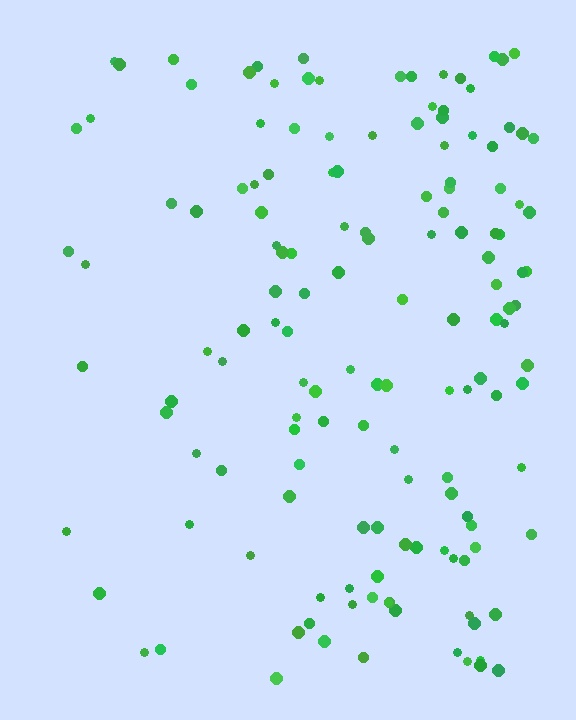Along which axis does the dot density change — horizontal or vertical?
Horizontal.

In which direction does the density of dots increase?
From left to right, with the right side densest.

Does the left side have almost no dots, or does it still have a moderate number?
Still a moderate number, just noticeably fewer than the right.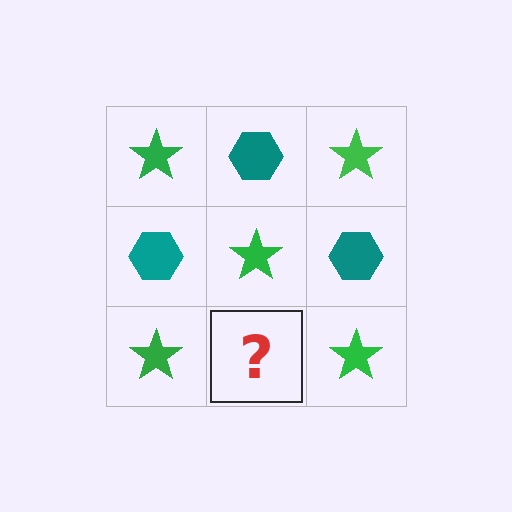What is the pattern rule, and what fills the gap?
The rule is that it alternates green star and teal hexagon in a checkerboard pattern. The gap should be filled with a teal hexagon.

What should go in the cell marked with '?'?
The missing cell should contain a teal hexagon.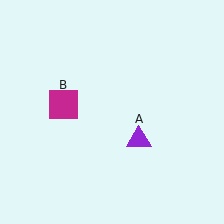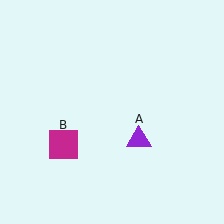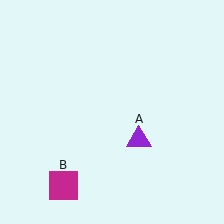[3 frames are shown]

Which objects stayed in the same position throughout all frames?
Purple triangle (object A) remained stationary.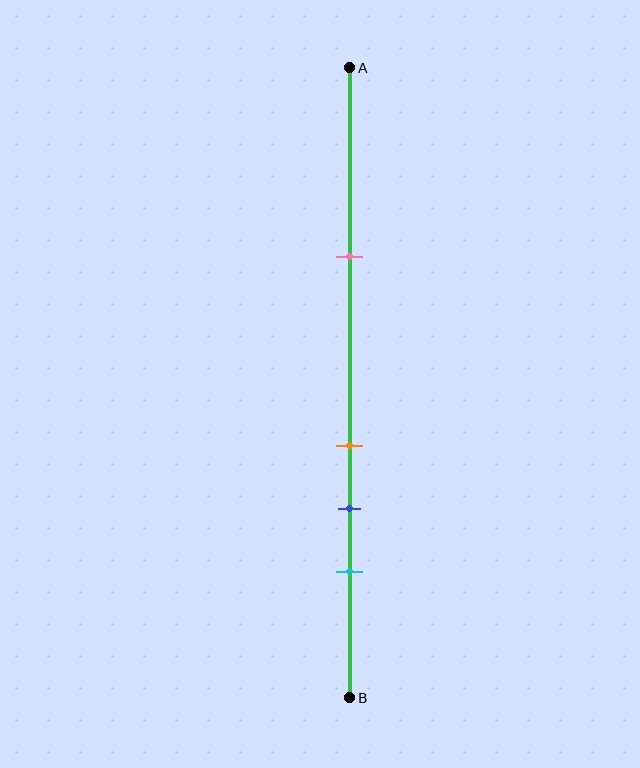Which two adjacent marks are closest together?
The orange and blue marks are the closest adjacent pair.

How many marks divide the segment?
There are 4 marks dividing the segment.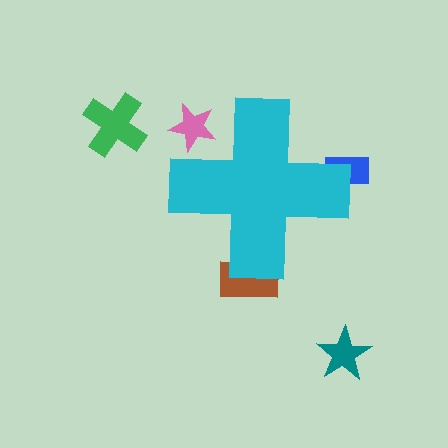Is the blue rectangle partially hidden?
Yes, the blue rectangle is partially hidden behind the cyan cross.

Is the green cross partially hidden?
No, the green cross is fully visible.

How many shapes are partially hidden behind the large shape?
3 shapes are partially hidden.